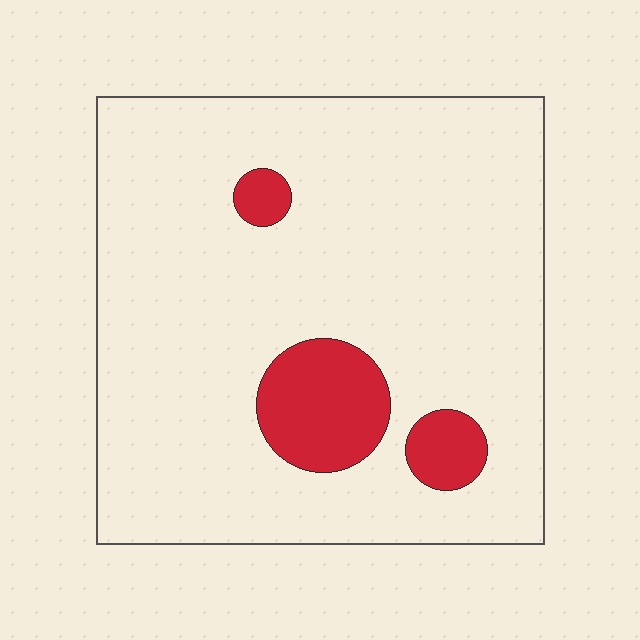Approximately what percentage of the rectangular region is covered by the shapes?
Approximately 10%.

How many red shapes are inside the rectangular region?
3.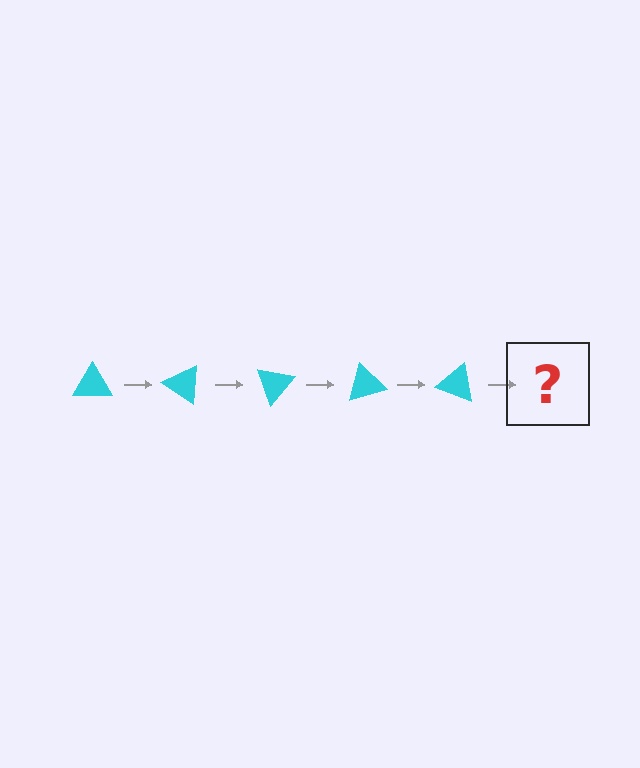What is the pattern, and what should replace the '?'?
The pattern is that the triangle rotates 35 degrees each step. The '?' should be a cyan triangle rotated 175 degrees.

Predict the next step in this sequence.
The next step is a cyan triangle rotated 175 degrees.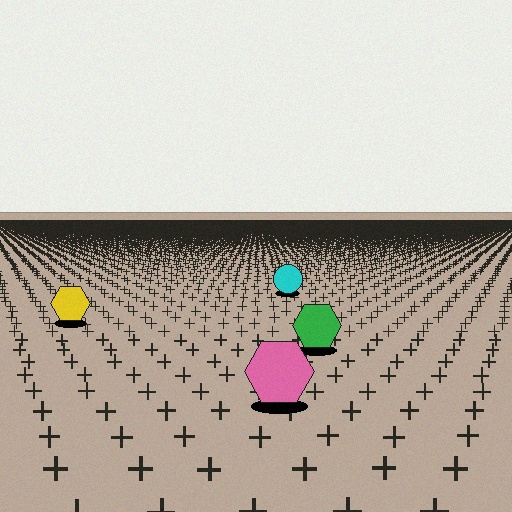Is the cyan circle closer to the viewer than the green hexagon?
No. The green hexagon is closer — you can tell from the texture gradient: the ground texture is coarser near it.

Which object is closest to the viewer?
The pink hexagon is closest. The texture marks near it are larger and more spread out.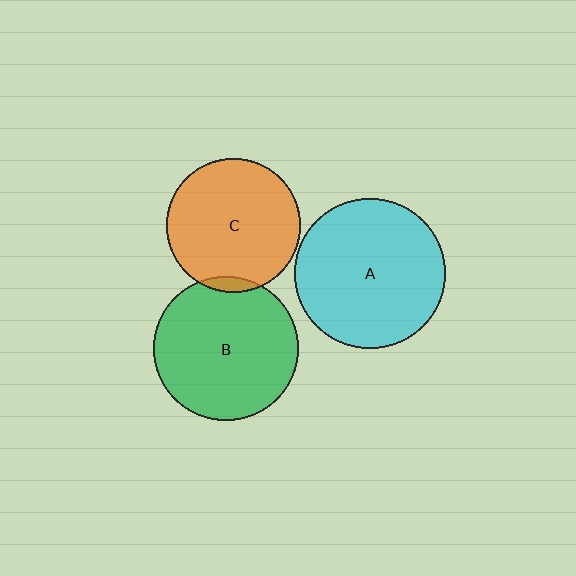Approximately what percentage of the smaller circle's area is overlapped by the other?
Approximately 5%.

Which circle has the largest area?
Circle A (cyan).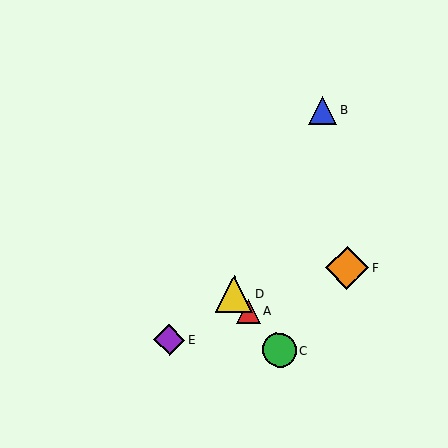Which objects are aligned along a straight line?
Objects A, C, D are aligned along a straight line.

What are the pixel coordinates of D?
Object D is at (234, 294).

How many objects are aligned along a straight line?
3 objects (A, C, D) are aligned along a straight line.